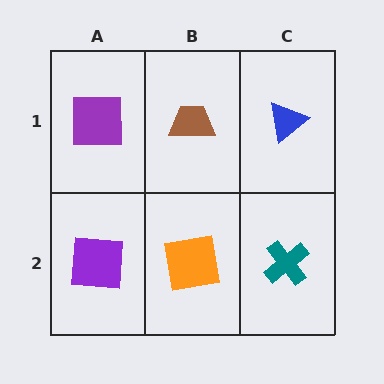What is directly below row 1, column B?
An orange square.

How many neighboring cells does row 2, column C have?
2.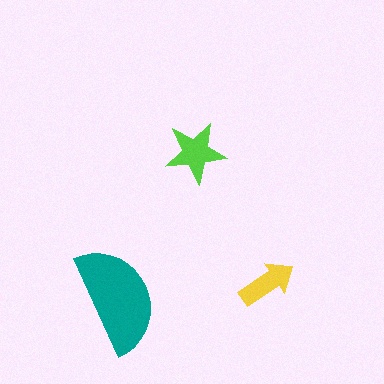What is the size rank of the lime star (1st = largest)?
2nd.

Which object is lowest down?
The teal semicircle is bottommost.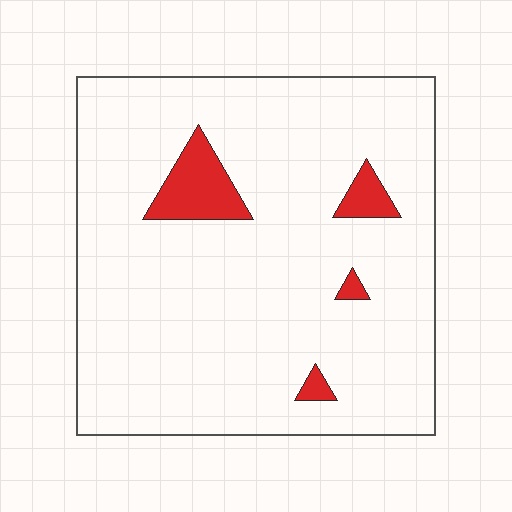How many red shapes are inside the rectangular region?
4.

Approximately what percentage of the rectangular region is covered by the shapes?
Approximately 5%.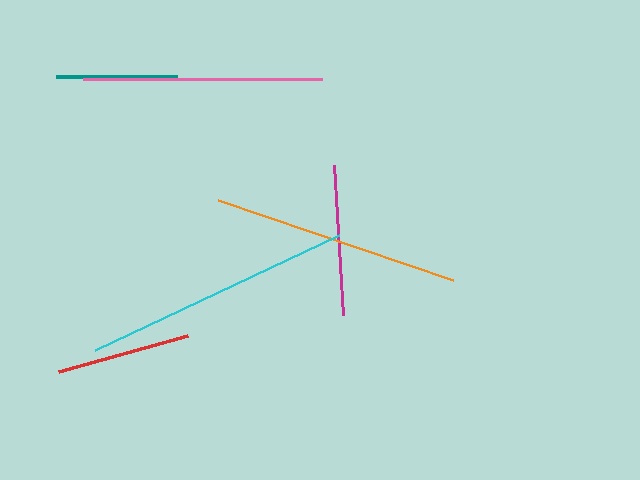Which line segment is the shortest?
The teal line is the shortest at approximately 121 pixels.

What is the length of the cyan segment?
The cyan segment is approximately 270 pixels long.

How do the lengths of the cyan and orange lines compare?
The cyan and orange lines are approximately the same length.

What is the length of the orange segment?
The orange segment is approximately 248 pixels long.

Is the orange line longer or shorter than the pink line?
The orange line is longer than the pink line.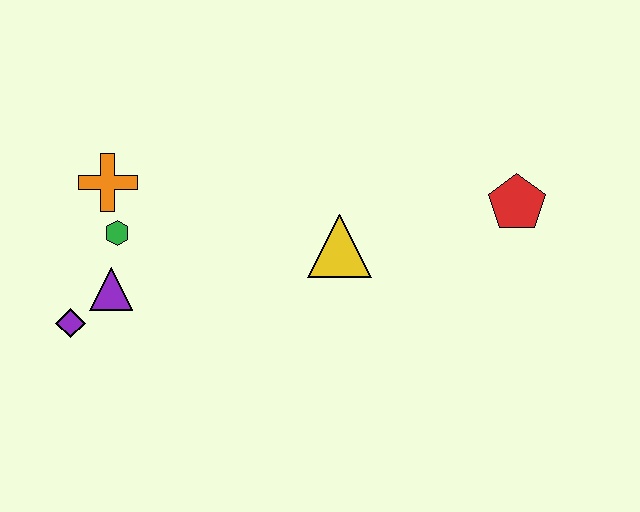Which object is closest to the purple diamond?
The purple triangle is closest to the purple diamond.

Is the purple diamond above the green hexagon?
No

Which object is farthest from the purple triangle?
The red pentagon is farthest from the purple triangle.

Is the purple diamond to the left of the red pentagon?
Yes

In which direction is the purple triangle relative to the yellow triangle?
The purple triangle is to the left of the yellow triangle.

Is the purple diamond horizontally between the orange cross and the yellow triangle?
No